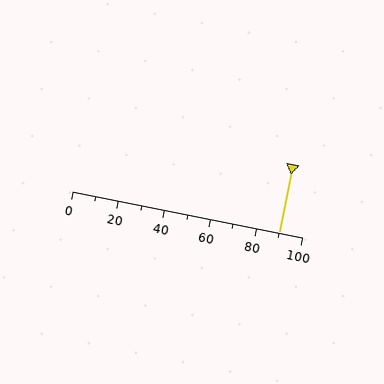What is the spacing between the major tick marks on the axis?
The major ticks are spaced 20 apart.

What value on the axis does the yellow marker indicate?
The marker indicates approximately 90.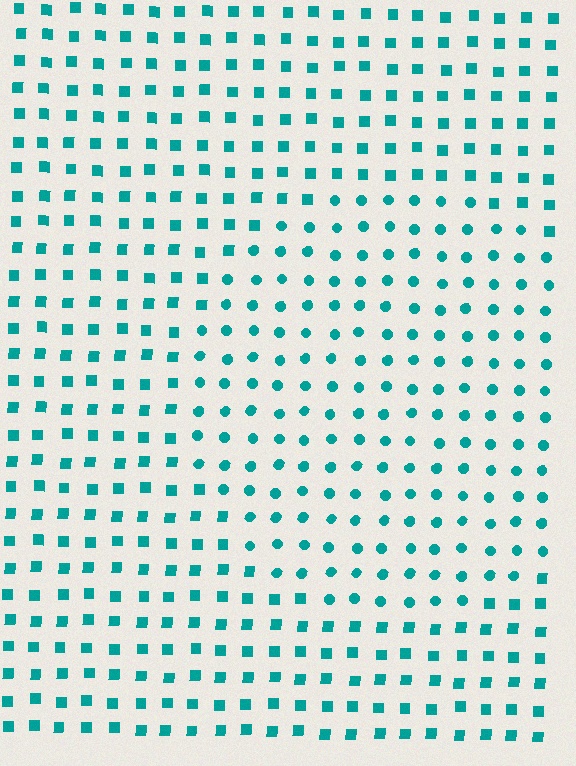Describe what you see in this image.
The image is filled with small teal elements arranged in a uniform grid. A circle-shaped region contains circles, while the surrounding area contains squares. The boundary is defined purely by the change in element shape.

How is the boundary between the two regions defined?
The boundary is defined by a change in element shape: circles inside vs. squares outside. All elements share the same color and spacing.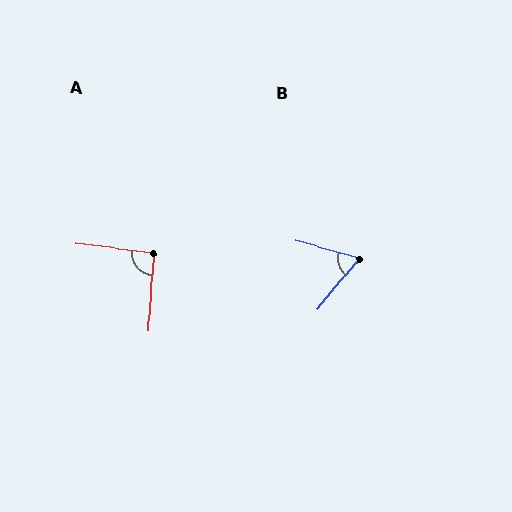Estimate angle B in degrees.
Approximately 65 degrees.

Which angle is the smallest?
B, at approximately 65 degrees.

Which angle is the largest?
A, at approximately 94 degrees.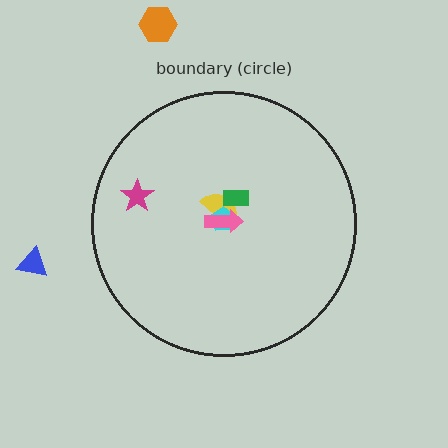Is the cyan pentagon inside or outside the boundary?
Inside.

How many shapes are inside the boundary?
5 inside, 2 outside.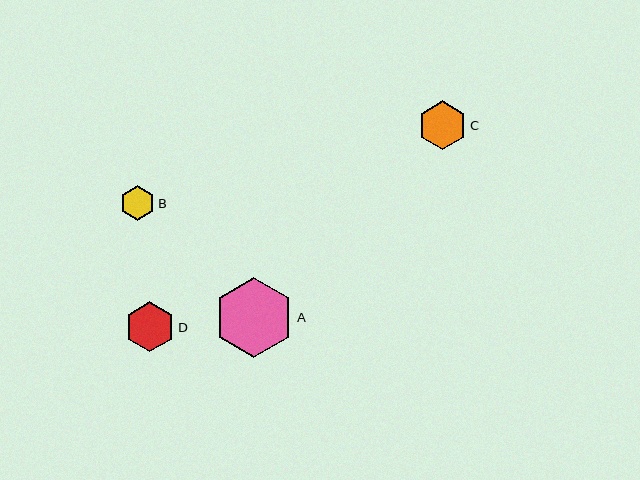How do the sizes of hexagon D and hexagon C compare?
Hexagon D and hexagon C are approximately the same size.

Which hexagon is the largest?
Hexagon A is the largest with a size of approximately 79 pixels.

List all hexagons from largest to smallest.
From largest to smallest: A, D, C, B.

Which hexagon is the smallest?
Hexagon B is the smallest with a size of approximately 35 pixels.